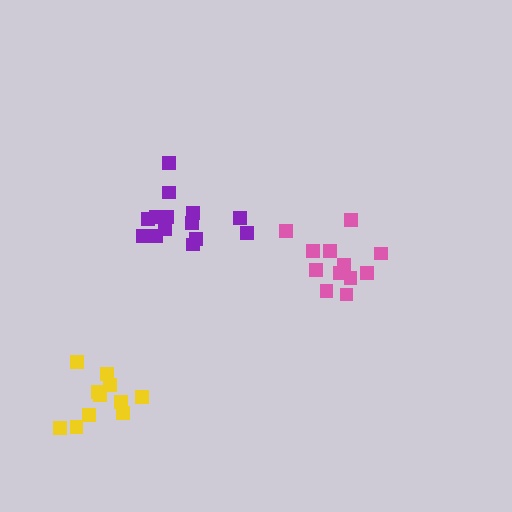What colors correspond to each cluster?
The clusters are colored: pink, yellow, purple.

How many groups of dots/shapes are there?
There are 3 groups.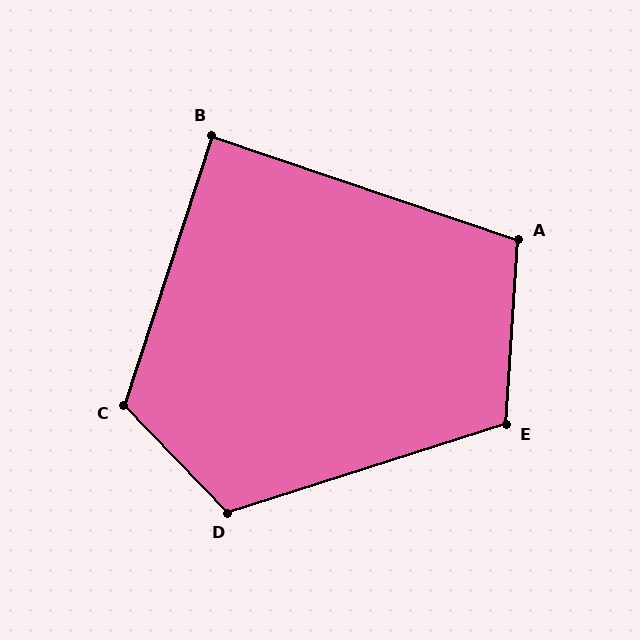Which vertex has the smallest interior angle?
B, at approximately 89 degrees.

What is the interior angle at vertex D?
Approximately 116 degrees (obtuse).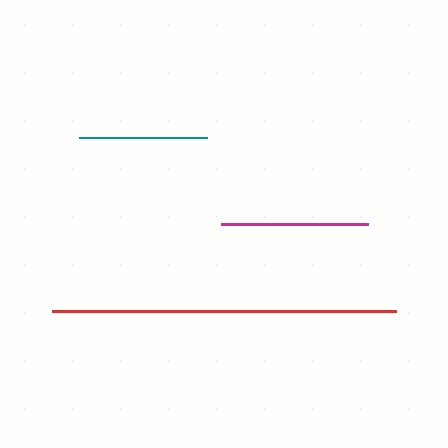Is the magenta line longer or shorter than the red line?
The red line is longer than the magenta line.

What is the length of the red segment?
The red segment is approximately 344 pixels long.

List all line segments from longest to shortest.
From longest to shortest: red, magenta, teal.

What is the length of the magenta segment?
The magenta segment is approximately 148 pixels long.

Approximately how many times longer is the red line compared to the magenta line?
The red line is approximately 2.3 times the length of the magenta line.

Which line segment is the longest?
The red line is the longest at approximately 344 pixels.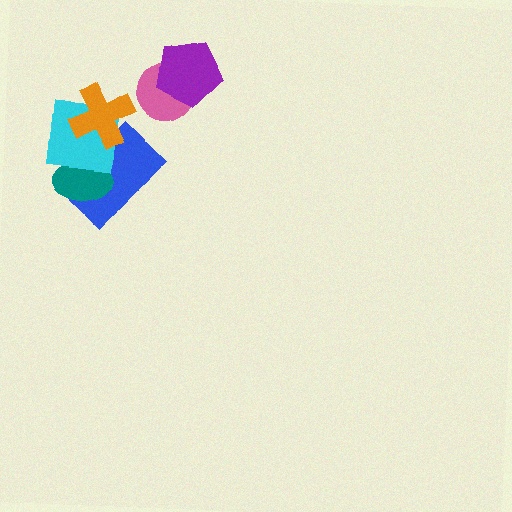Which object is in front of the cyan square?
The orange cross is in front of the cyan square.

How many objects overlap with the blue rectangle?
3 objects overlap with the blue rectangle.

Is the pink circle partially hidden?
Yes, it is partially covered by another shape.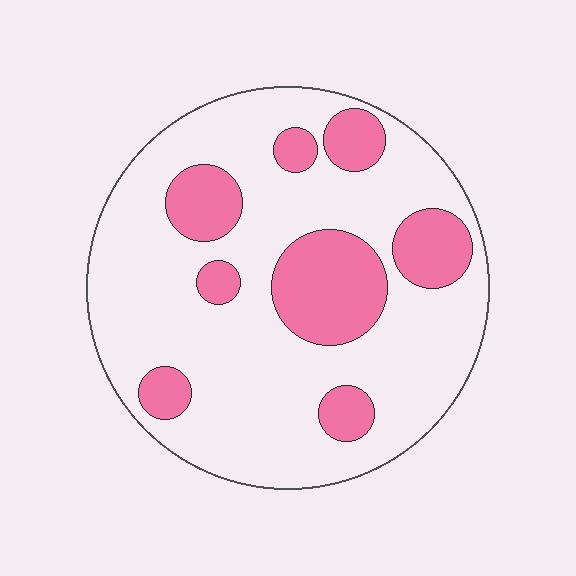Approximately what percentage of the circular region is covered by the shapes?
Approximately 25%.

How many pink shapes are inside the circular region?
8.